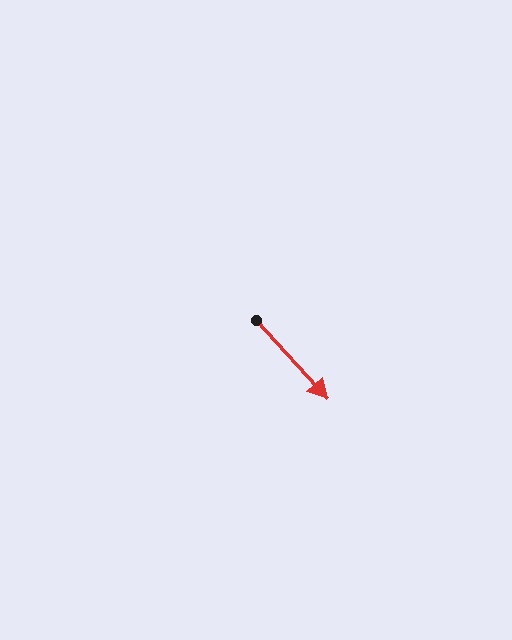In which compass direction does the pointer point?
Southeast.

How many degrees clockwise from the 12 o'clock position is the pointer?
Approximately 138 degrees.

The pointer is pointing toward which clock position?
Roughly 5 o'clock.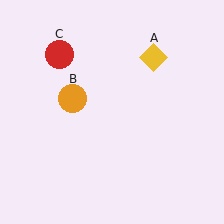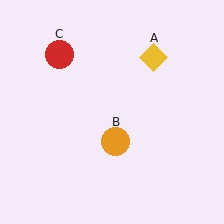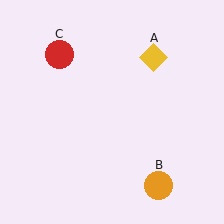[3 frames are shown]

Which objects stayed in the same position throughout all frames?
Yellow diamond (object A) and red circle (object C) remained stationary.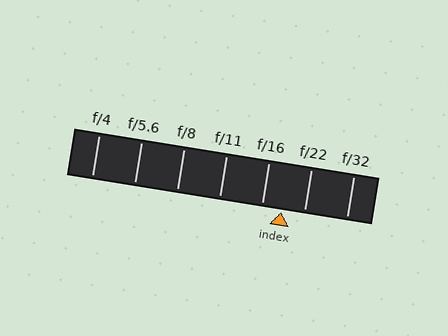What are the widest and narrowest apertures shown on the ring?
The widest aperture shown is f/4 and the narrowest is f/32.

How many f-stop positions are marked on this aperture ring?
There are 7 f-stop positions marked.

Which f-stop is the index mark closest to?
The index mark is closest to f/16.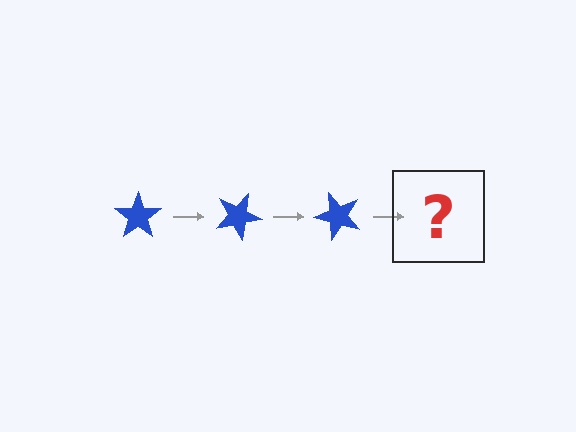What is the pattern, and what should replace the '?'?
The pattern is that the star rotates 25 degrees each step. The '?' should be a blue star rotated 75 degrees.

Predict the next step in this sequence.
The next step is a blue star rotated 75 degrees.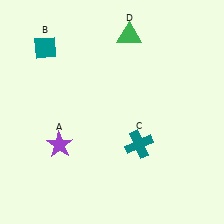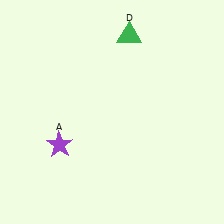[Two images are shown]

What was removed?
The teal cross (C), the teal diamond (B) were removed in Image 2.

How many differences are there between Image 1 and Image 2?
There are 2 differences between the two images.